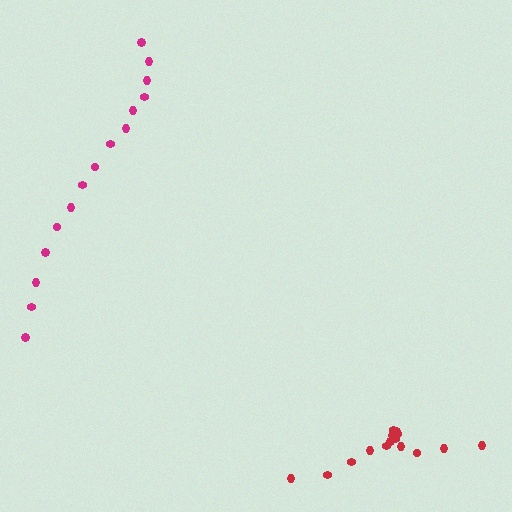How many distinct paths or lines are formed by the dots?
There are 2 distinct paths.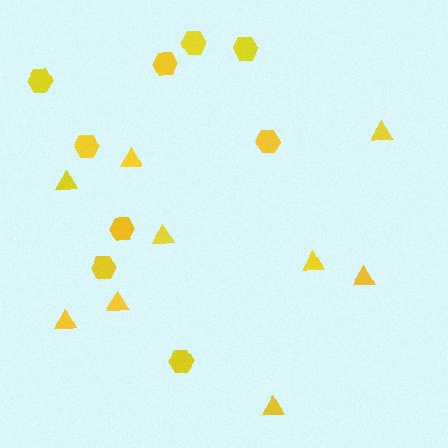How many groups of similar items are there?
There are 2 groups: one group of triangles (9) and one group of hexagons (9).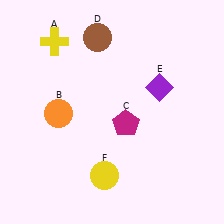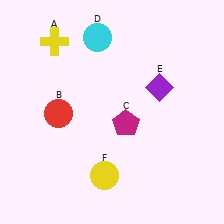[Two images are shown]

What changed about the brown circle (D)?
In Image 1, D is brown. In Image 2, it changed to cyan.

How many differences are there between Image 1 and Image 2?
There are 2 differences between the two images.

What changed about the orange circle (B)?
In Image 1, B is orange. In Image 2, it changed to red.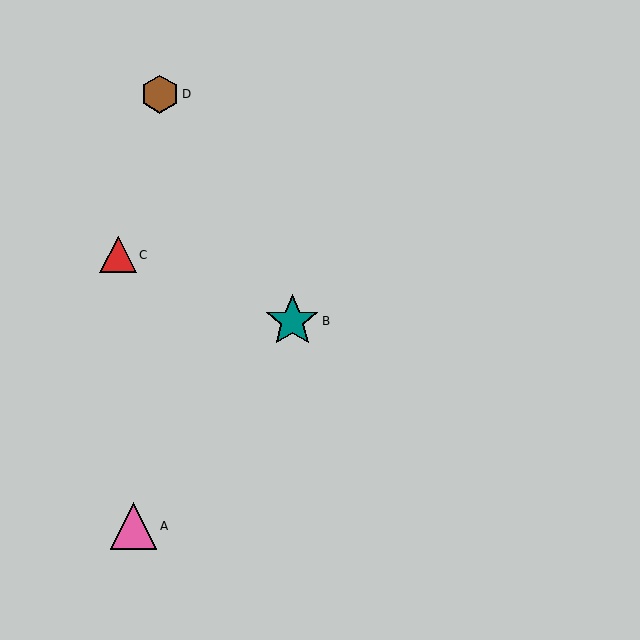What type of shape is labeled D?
Shape D is a brown hexagon.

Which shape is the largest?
The teal star (labeled B) is the largest.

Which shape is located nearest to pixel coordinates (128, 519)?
The pink triangle (labeled A) at (134, 526) is nearest to that location.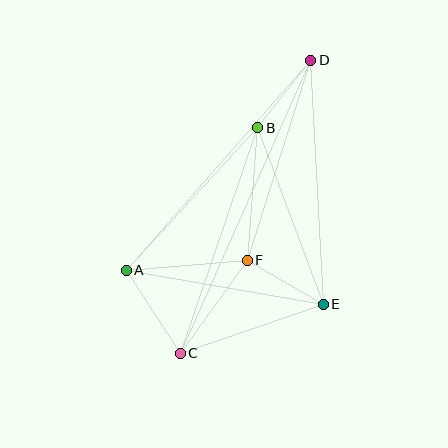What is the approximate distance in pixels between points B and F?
The distance between B and F is approximately 133 pixels.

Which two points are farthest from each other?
Points C and D are farthest from each other.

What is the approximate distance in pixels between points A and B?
The distance between A and B is approximately 194 pixels.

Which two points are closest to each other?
Points B and D are closest to each other.